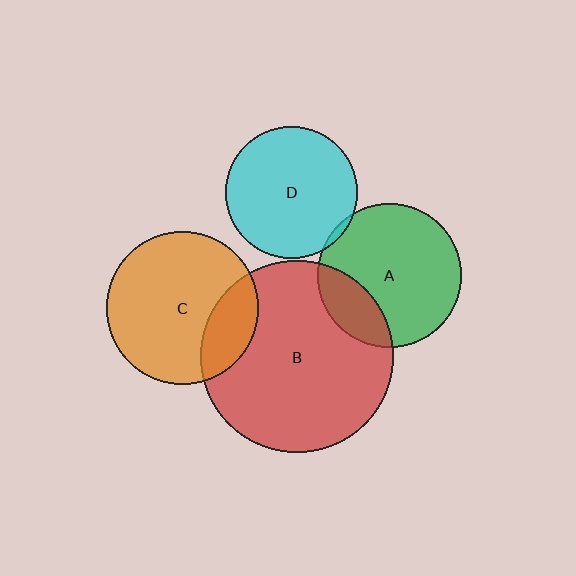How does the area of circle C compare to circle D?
Approximately 1.3 times.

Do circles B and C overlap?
Yes.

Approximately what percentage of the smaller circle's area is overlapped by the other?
Approximately 20%.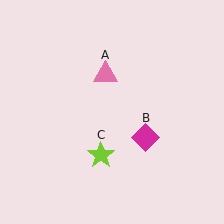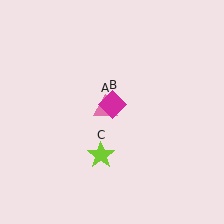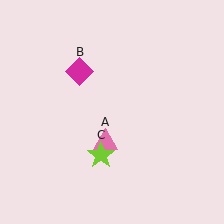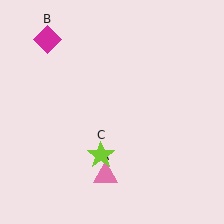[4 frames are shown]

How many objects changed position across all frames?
2 objects changed position: pink triangle (object A), magenta diamond (object B).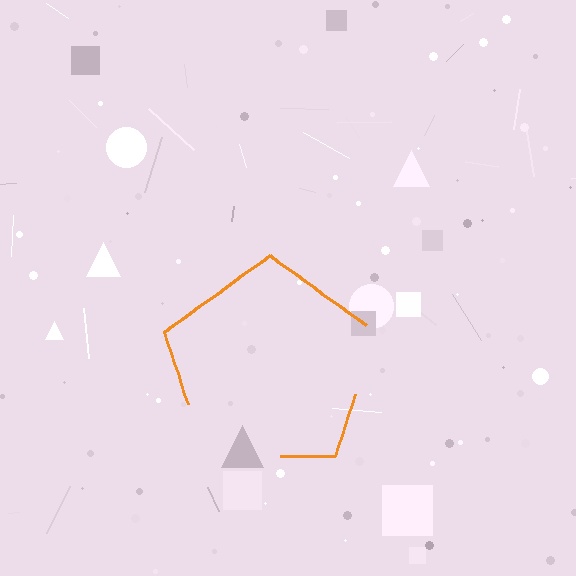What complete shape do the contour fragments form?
The contour fragments form a pentagon.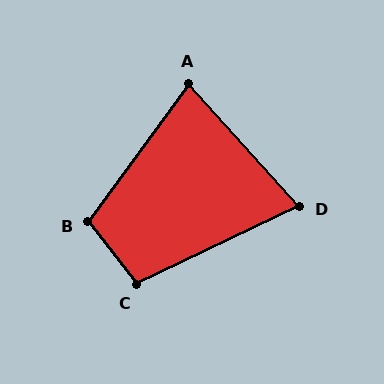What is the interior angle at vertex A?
Approximately 78 degrees (acute).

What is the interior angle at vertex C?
Approximately 102 degrees (obtuse).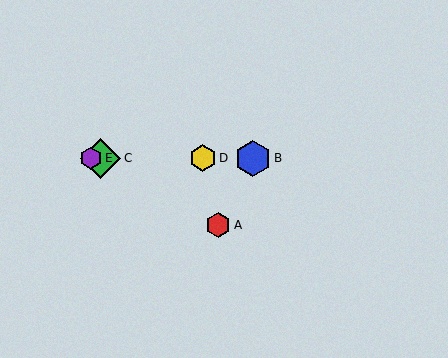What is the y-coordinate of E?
Object E is at y≈158.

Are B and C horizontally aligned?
Yes, both are at y≈158.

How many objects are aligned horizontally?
4 objects (B, C, D, E) are aligned horizontally.